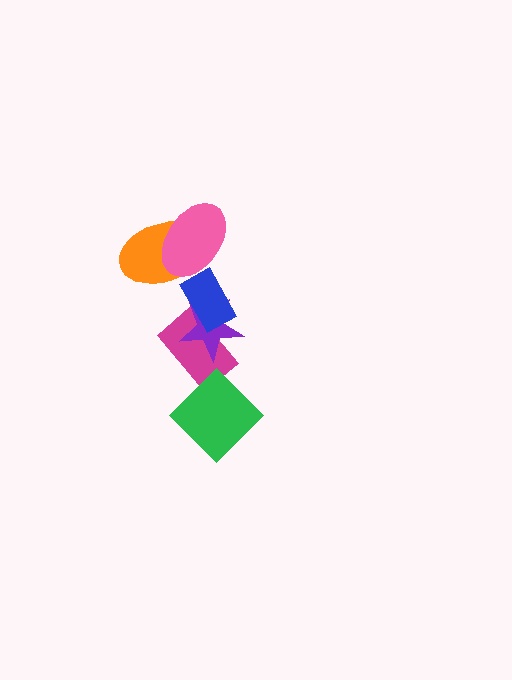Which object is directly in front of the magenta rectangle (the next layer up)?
The purple star is directly in front of the magenta rectangle.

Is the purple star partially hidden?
Yes, it is partially covered by another shape.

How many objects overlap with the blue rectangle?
2 objects overlap with the blue rectangle.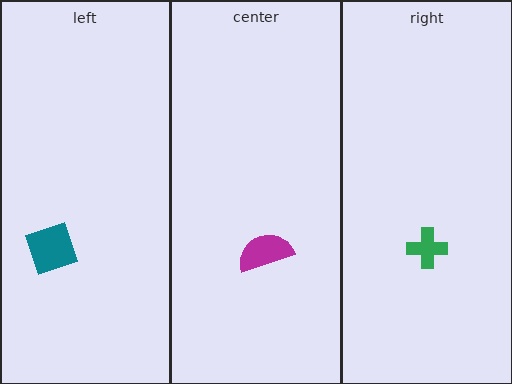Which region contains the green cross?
The right region.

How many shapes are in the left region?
1.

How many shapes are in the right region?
1.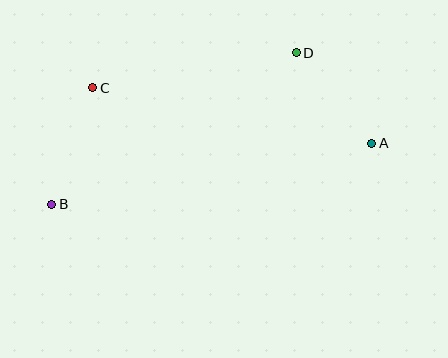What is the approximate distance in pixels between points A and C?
The distance between A and C is approximately 284 pixels.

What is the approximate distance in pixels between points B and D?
The distance between B and D is approximately 287 pixels.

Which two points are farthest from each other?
Points A and B are farthest from each other.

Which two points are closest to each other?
Points A and D are closest to each other.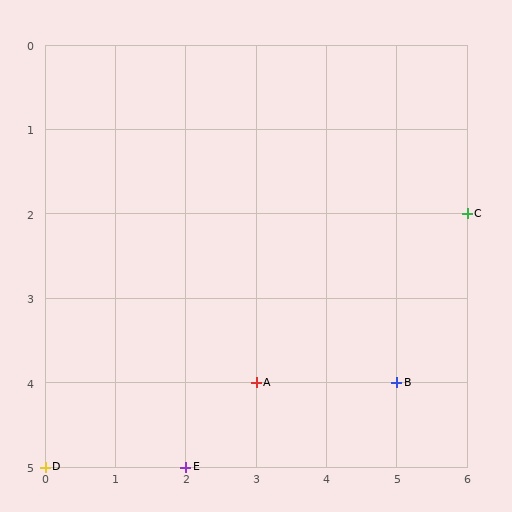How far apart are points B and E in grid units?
Points B and E are 3 columns and 1 row apart (about 3.2 grid units diagonally).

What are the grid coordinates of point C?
Point C is at grid coordinates (6, 2).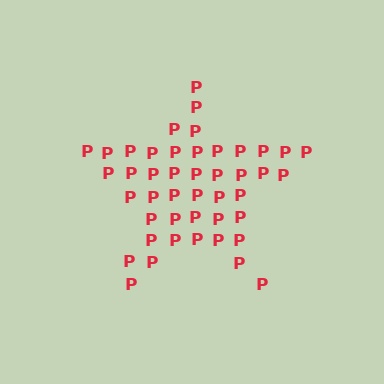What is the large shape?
The large shape is a star.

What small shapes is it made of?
It is made of small letter P's.